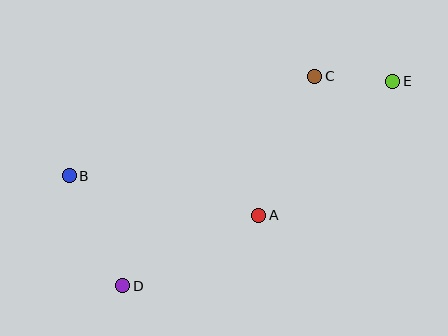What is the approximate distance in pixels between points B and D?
The distance between B and D is approximately 122 pixels.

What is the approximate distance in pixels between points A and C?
The distance between A and C is approximately 150 pixels.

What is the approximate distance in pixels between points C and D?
The distance between C and D is approximately 284 pixels.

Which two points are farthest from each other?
Points D and E are farthest from each other.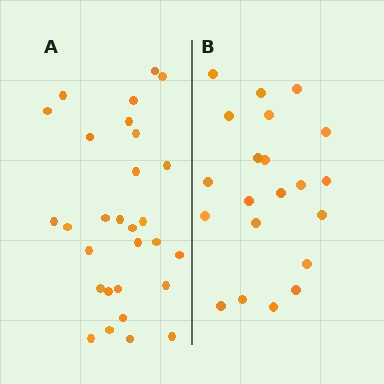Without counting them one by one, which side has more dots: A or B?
Region A (the left region) has more dots.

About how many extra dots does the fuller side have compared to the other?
Region A has roughly 8 or so more dots than region B.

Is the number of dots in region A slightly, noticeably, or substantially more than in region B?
Region A has noticeably more, but not dramatically so. The ratio is roughly 1.4 to 1.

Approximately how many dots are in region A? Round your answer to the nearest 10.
About 30 dots. (The exact count is 29, which rounds to 30.)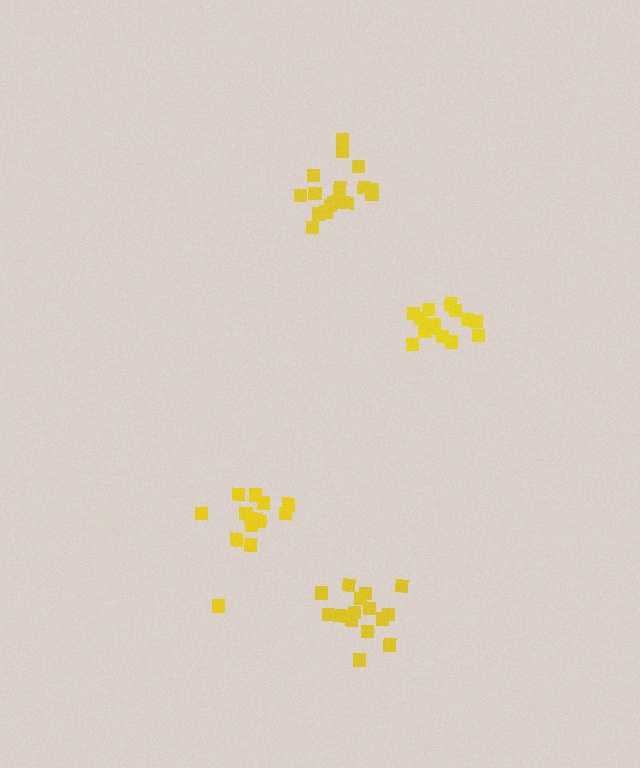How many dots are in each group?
Group 1: 14 dots, Group 2: 17 dots, Group 3: 16 dots, Group 4: 14 dots (61 total).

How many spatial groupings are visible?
There are 4 spatial groupings.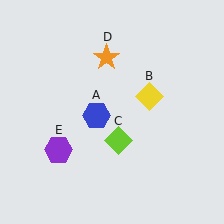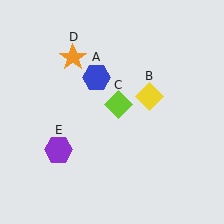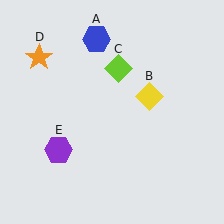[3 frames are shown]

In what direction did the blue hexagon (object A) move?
The blue hexagon (object A) moved up.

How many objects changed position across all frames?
3 objects changed position: blue hexagon (object A), lime diamond (object C), orange star (object D).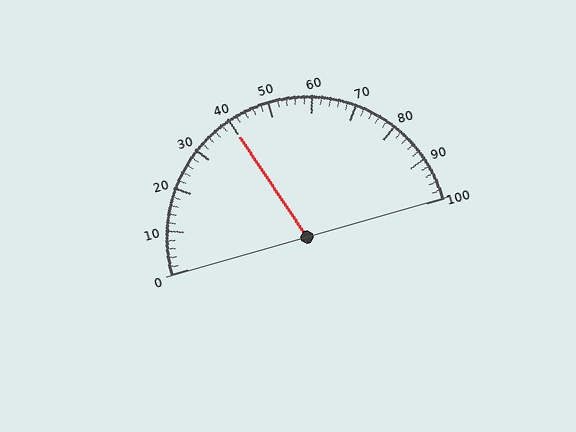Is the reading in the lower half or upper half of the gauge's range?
The reading is in the lower half of the range (0 to 100).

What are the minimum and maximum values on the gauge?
The gauge ranges from 0 to 100.